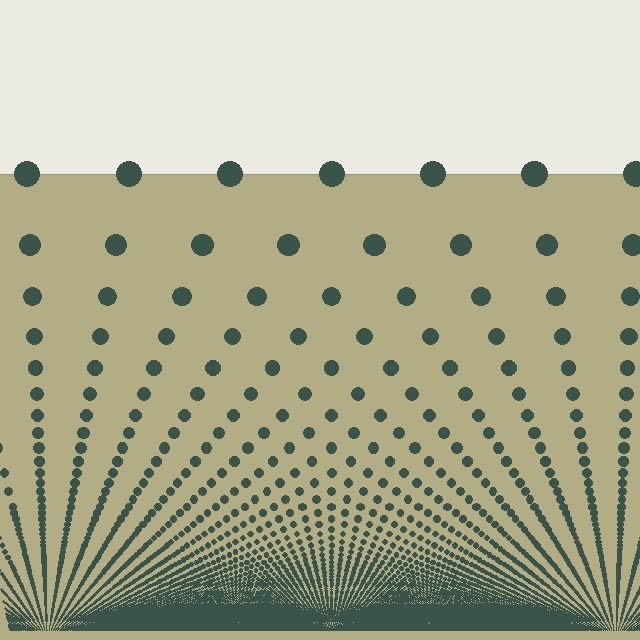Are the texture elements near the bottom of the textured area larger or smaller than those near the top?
Smaller. The gradient is inverted — elements near the bottom are smaller and denser.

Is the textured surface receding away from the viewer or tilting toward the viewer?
The surface appears to tilt toward the viewer. Texture elements get larger and sparser toward the top.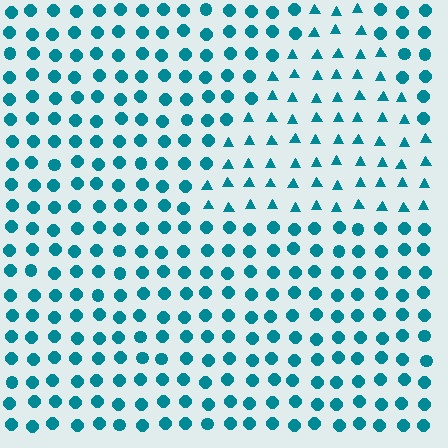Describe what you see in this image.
The image is filled with small teal elements arranged in a uniform grid. A triangle-shaped region contains triangles, while the surrounding area contains circles. The boundary is defined purely by the change in element shape.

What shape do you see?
I see a triangle.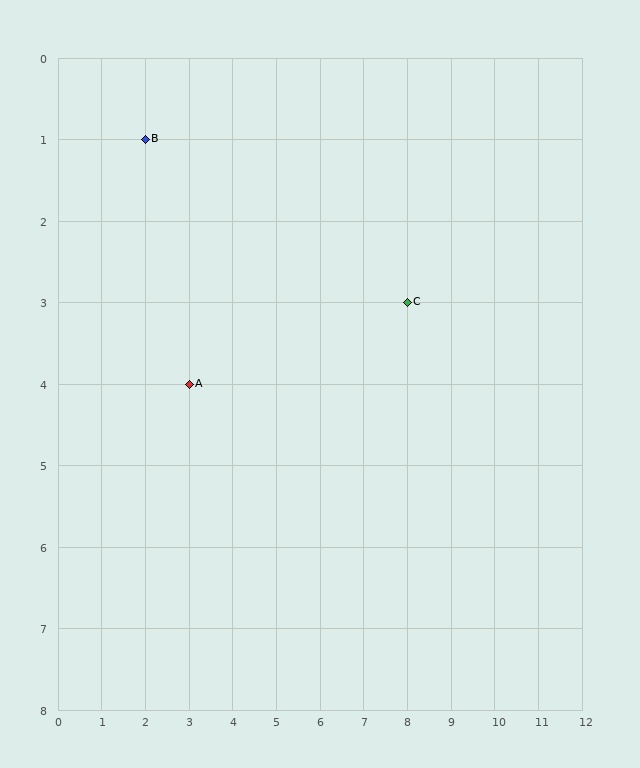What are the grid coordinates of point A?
Point A is at grid coordinates (3, 4).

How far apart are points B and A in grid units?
Points B and A are 1 column and 3 rows apart (about 3.2 grid units diagonally).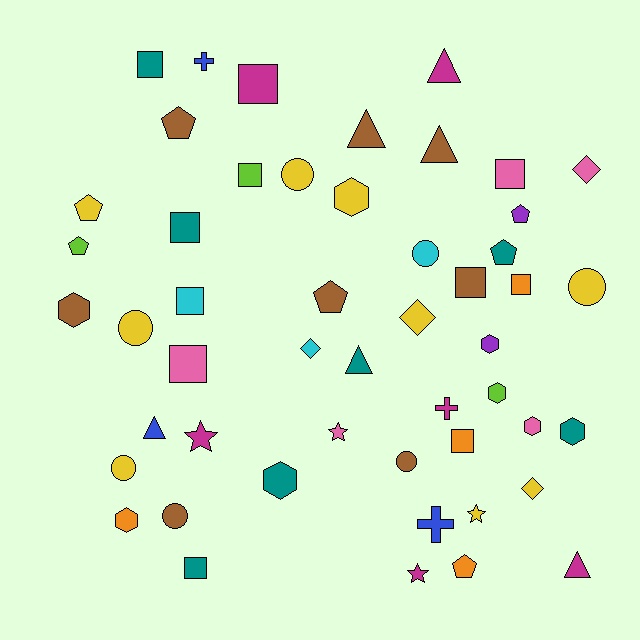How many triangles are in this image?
There are 6 triangles.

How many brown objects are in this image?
There are 8 brown objects.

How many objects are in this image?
There are 50 objects.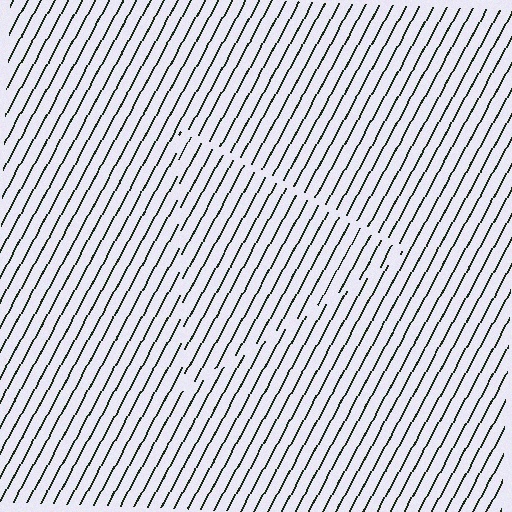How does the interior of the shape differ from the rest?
The interior of the shape contains the same grating, shifted by half a period — the contour is defined by the phase discontinuity where line-ends from the inner and outer gratings abut.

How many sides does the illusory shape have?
3 sides — the line-ends trace a triangle.